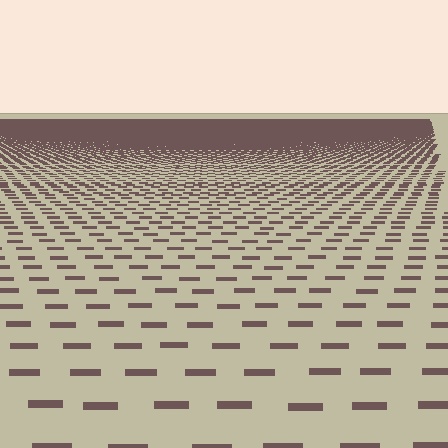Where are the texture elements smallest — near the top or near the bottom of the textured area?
Near the top.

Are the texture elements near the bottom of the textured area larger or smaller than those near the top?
Larger. Near the bottom, elements are closer to the viewer and appear at a bigger on-screen size.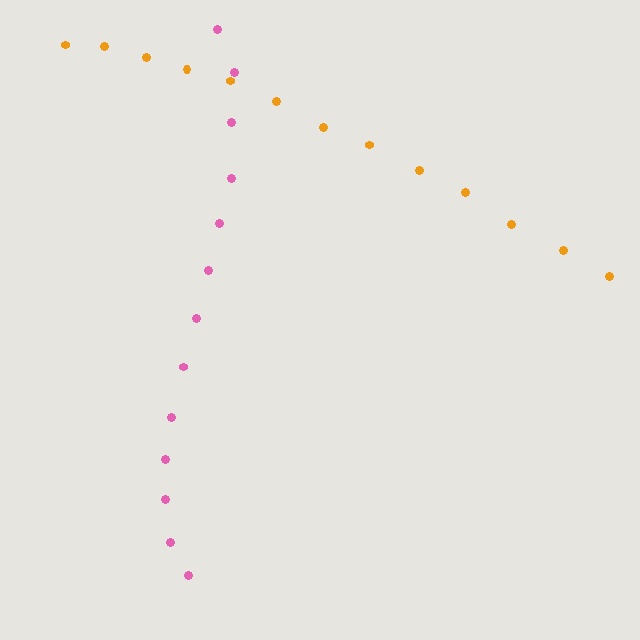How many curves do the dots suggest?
There are 2 distinct paths.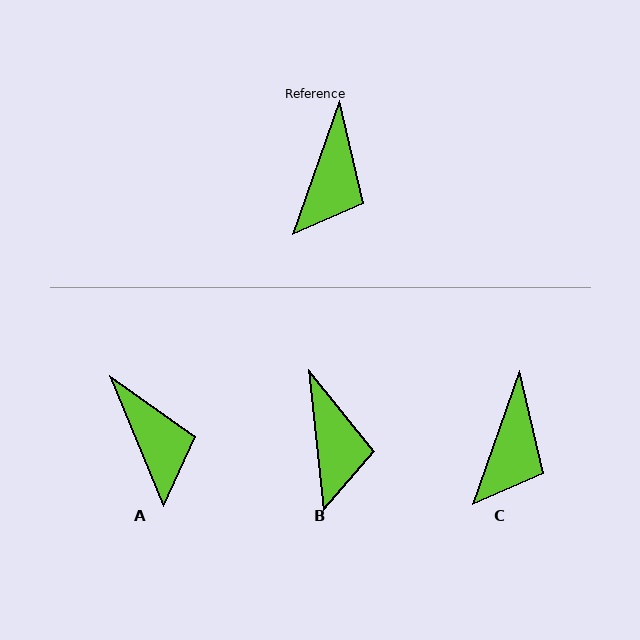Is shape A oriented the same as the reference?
No, it is off by about 42 degrees.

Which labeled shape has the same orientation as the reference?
C.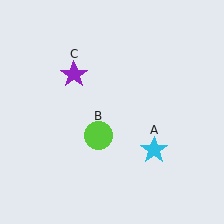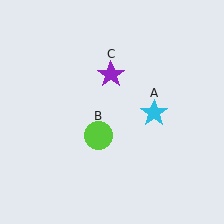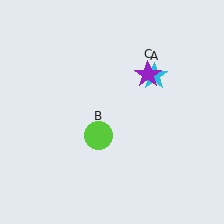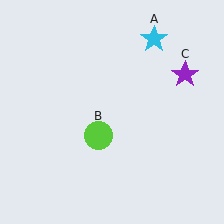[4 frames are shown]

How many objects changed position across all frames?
2 objects changed position: cyan star (object A), purple star (object C).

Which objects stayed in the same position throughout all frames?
Lime circle (object B) remained stationary.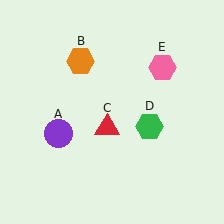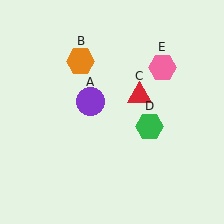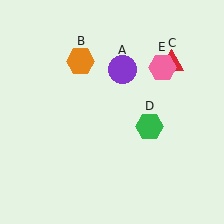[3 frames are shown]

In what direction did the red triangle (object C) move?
The red triangle (object C) moved up and to the right.